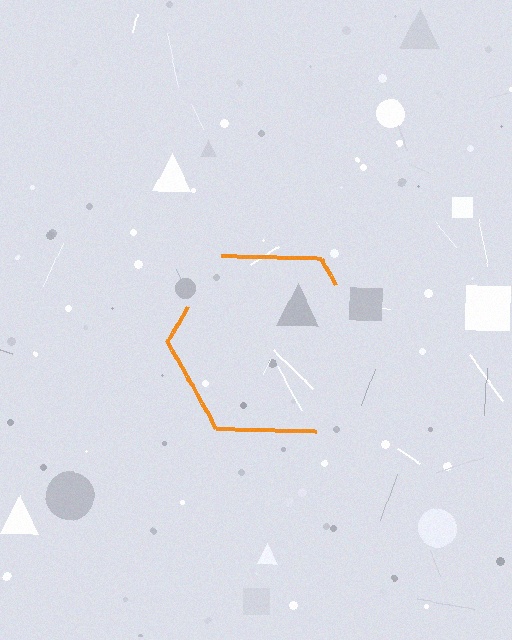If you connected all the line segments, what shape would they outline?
They would outline a hexagon.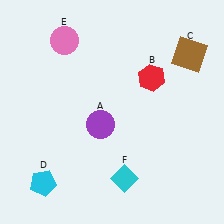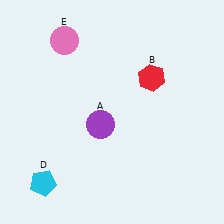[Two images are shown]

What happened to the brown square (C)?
The brown square (C) was removed in Image 2. It was in the top-right area of Image 1.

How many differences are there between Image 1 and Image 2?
There are 2 differences between the two images.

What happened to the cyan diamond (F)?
The cyan diamond (F) was removed in Image 2. It was in the bottom-right area of Image 1.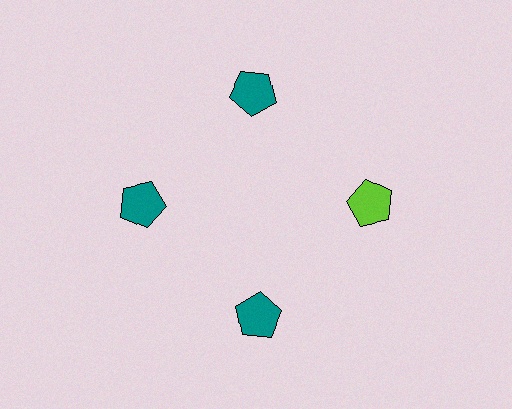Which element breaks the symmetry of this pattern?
The lime pentagon at roughly the 3 o'clock position breaks the symmetry. All other shapes are teal pentagons.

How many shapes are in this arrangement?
There are 4 shapes arranged in a ring pattern.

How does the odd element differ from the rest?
It has a different color: lime instead of teal.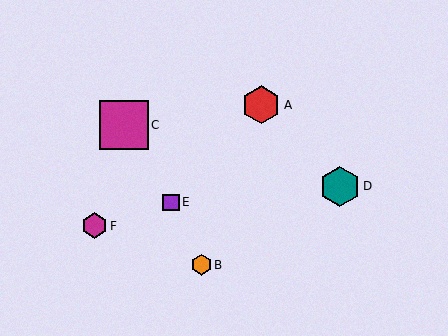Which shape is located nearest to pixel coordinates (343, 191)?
The teal hexagon (labeled D) at (340, 186) is nearest to that location.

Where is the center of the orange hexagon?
The center of the orange hexagon is at (201, 265).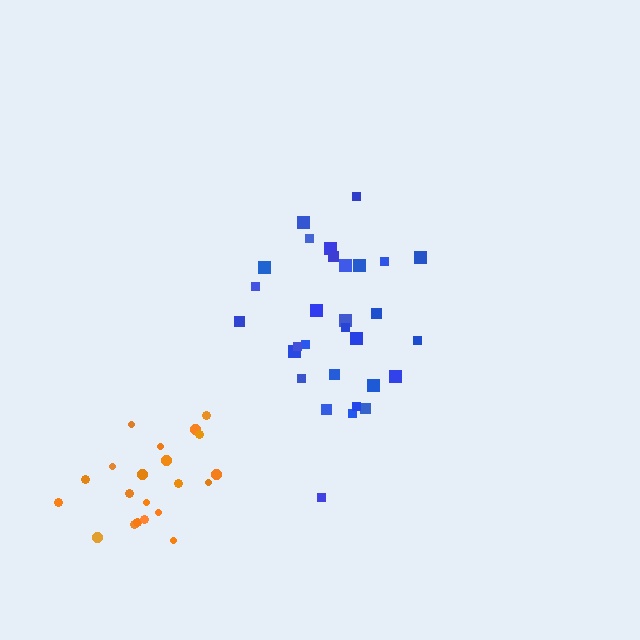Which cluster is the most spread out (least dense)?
Blue.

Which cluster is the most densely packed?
Orange.